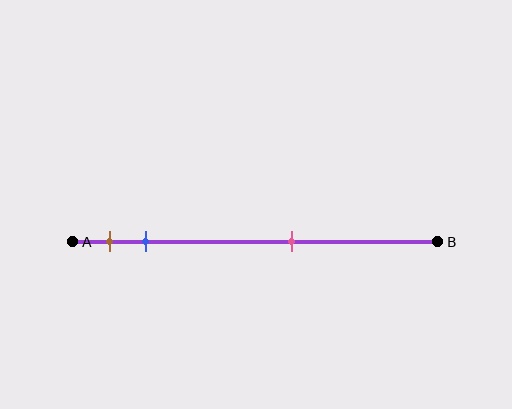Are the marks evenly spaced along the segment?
No, the marks are not evenly spaced.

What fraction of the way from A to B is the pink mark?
The pink mark is approximately 60% (0.6) of the way from A to B.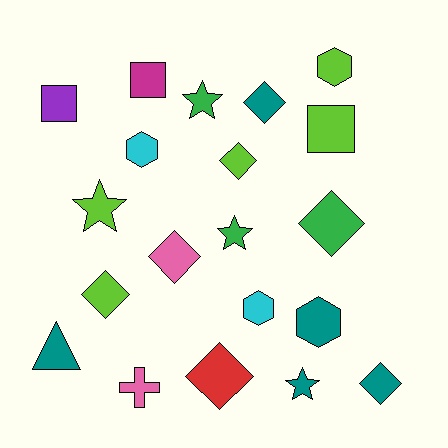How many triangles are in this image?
There is 1 triangle.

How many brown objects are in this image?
There are no brown objects.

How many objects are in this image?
There are 20 objects.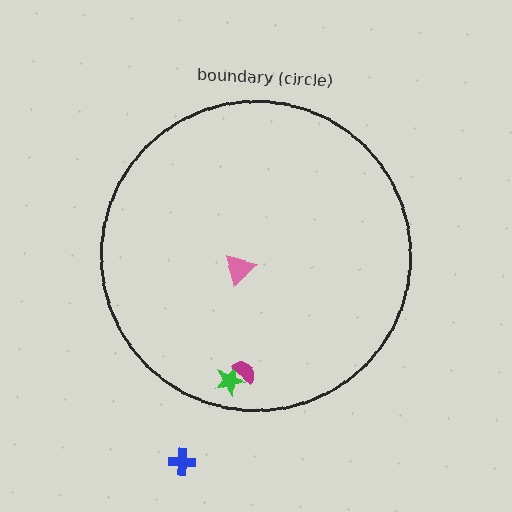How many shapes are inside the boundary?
3 inside, 1 outside.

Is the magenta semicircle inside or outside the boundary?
Inside.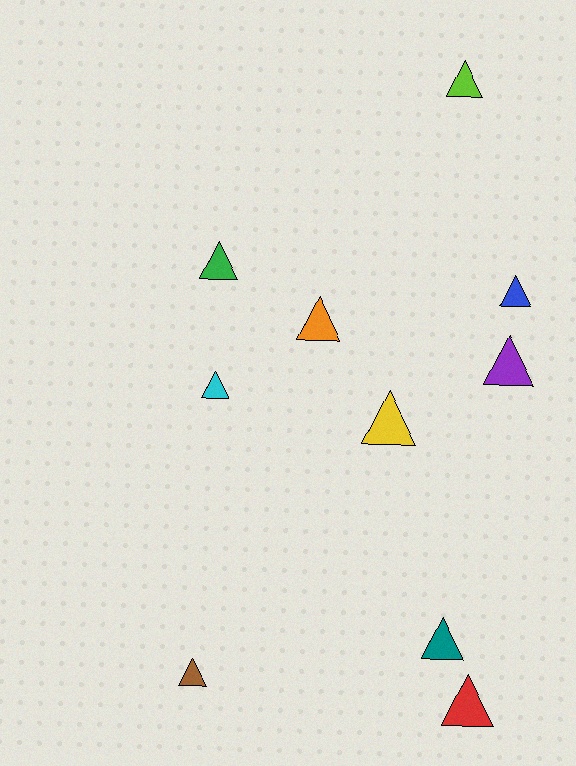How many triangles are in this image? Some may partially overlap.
There are 10 triangles.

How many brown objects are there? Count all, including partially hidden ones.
There is 1 brown object.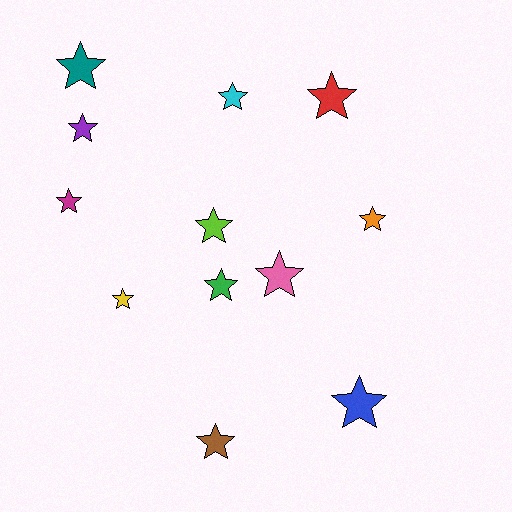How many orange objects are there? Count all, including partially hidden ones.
There is 1 orange object.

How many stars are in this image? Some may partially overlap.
There are 12 stars.